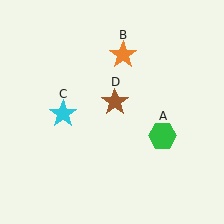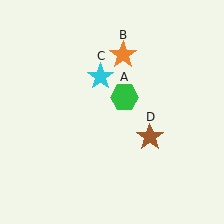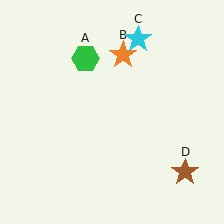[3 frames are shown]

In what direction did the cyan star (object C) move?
The cyan star (object C) moved up and to the right.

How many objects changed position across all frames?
3 objects changed position: green hexagon (object A), cyan star (object C), brown star (object D).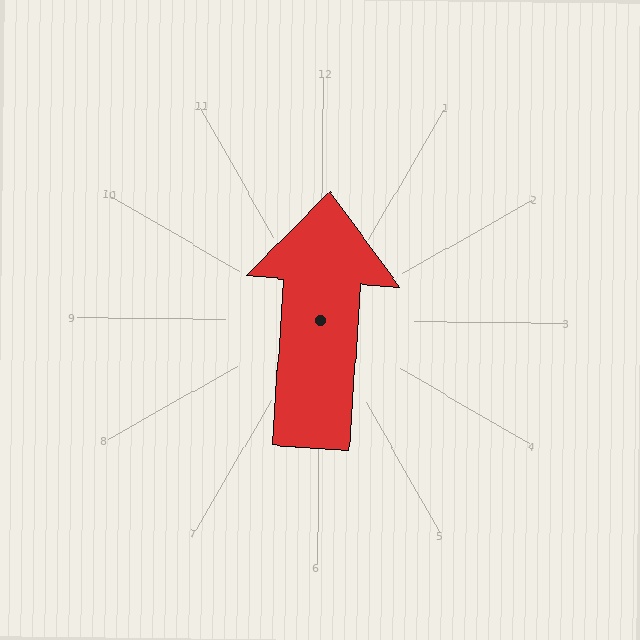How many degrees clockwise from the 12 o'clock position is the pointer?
Approximately 4 degrees.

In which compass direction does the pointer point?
North.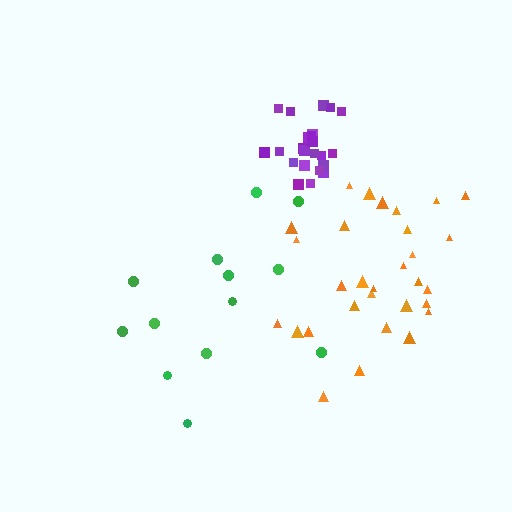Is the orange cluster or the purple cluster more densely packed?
Purple.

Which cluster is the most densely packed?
Purple.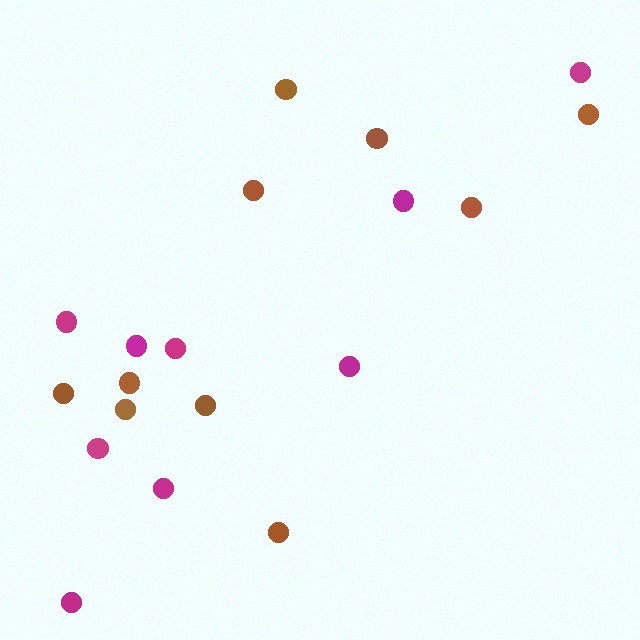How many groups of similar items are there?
There are 2 groups: one group of brown circles (10) and one group of magenta circles (9).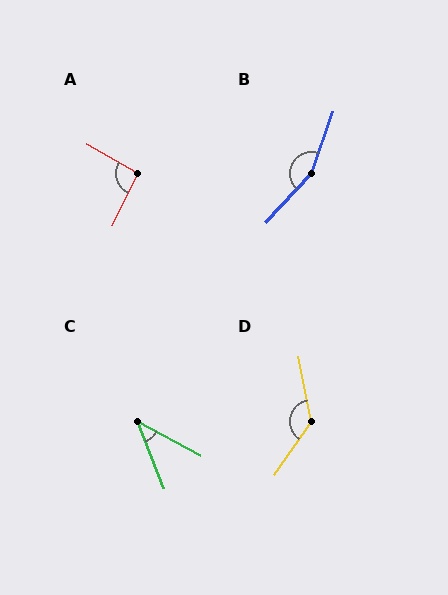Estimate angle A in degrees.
Approximately 94 degrees.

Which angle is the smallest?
C, at approximately 40 degrees.